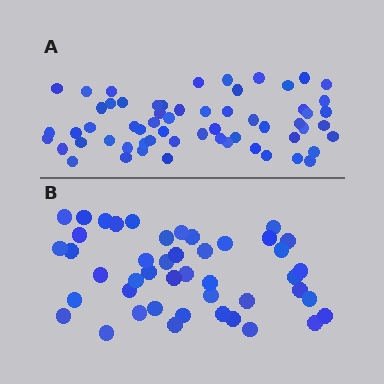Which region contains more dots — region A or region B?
Region A (the top region) has more dots.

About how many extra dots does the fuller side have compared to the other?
Region A has approximately 15 more dots than region B.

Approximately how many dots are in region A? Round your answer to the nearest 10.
About 60 dots.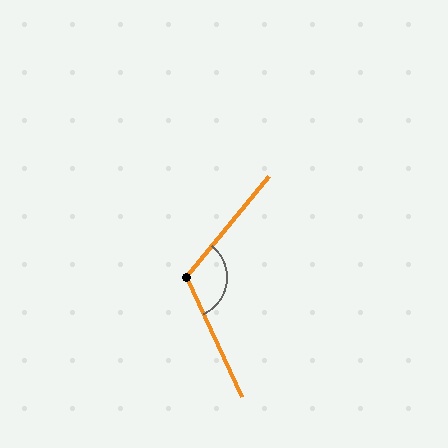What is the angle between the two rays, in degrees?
Approximately 115 degrees.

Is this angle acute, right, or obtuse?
It is obtuse.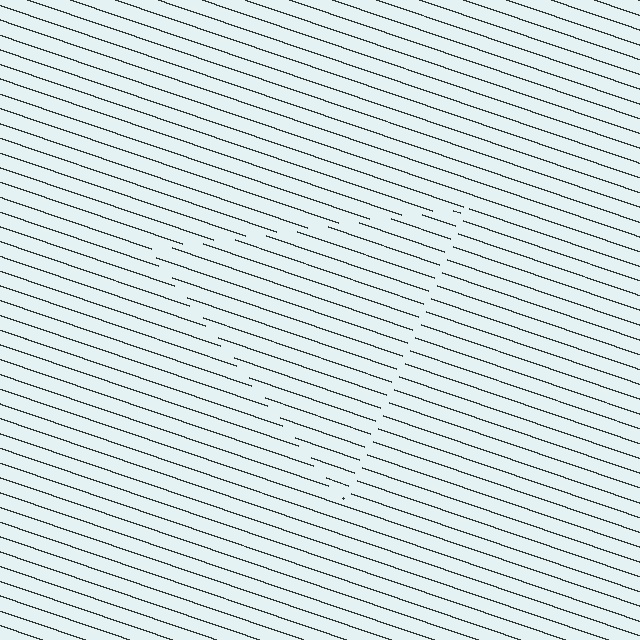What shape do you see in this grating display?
An illusory triangle. The interior of the shape contains the same grating, shifted by half a period — the contour is defined by the phase discontinuity where line-ends from the inner and outer gratings abut.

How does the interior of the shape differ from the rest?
The interior of the shape contains the same grating, shifted by half a period — the contour is defined by the phase discontinuity where line-ends from the inner and outer gratings abut.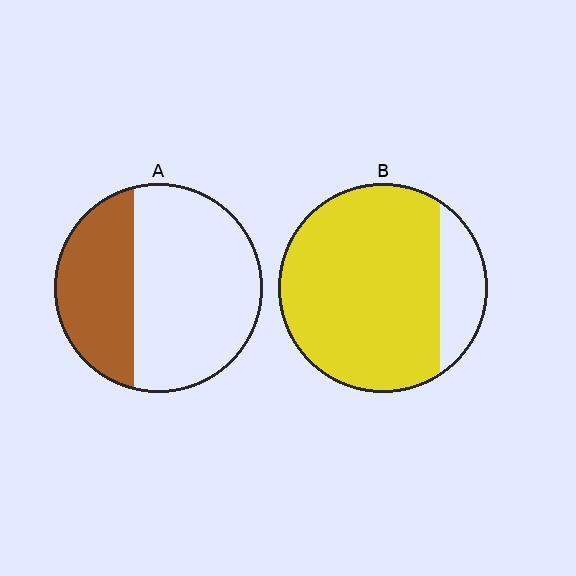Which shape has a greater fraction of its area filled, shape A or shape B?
Shape B.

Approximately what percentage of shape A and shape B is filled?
A is approximately 35% and B is approximately 85%.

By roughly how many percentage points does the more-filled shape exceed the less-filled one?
By roughly 50 percentage points (B over A).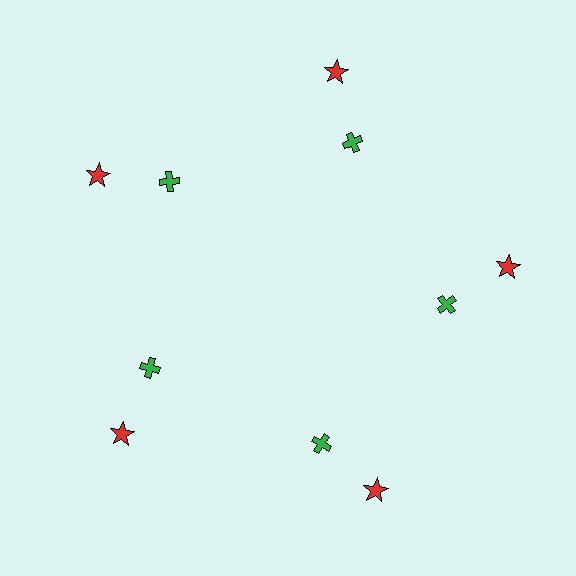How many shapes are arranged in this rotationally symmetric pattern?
There are 10 shapes, arranged in 5 groups of 2.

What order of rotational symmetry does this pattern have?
This pattern has 5-fold rotational symmetry.